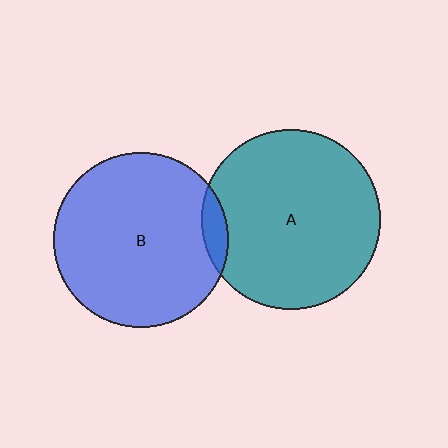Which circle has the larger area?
Circle A (teal).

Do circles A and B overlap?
Yes.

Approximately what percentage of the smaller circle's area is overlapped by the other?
Approximately 5%.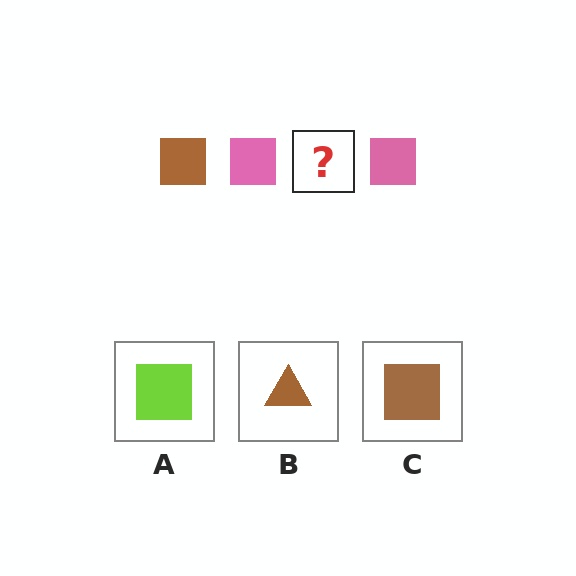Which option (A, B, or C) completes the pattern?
C.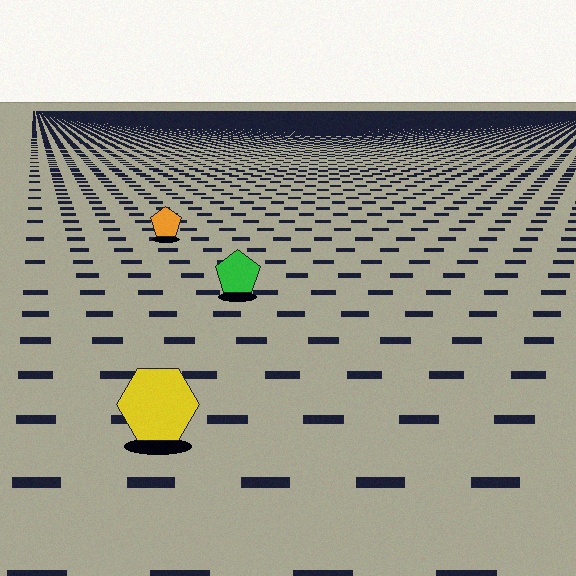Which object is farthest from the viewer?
The orange pentagon is farthest from the viewer. It appears smaller and the ground texture around it is denser.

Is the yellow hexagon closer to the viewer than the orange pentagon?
Yes. The yellow hexagon is closer — you can tell from the texture gradient: the ground texture is coarser near it.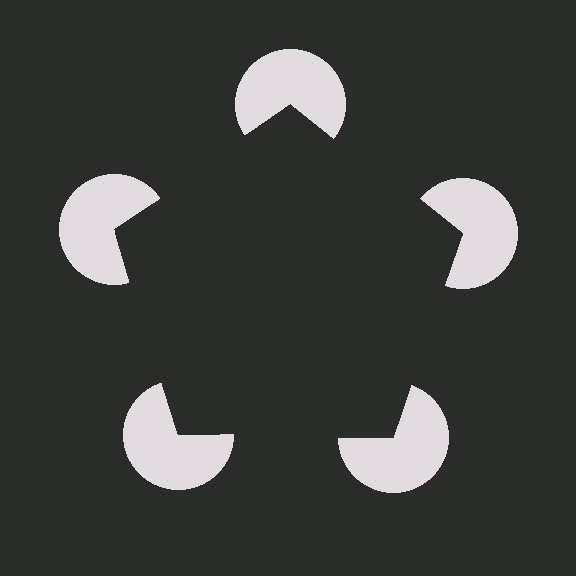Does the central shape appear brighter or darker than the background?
It typically appears slightly darker than the background, even though no actual brightness change is drawn.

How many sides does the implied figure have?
5 sides.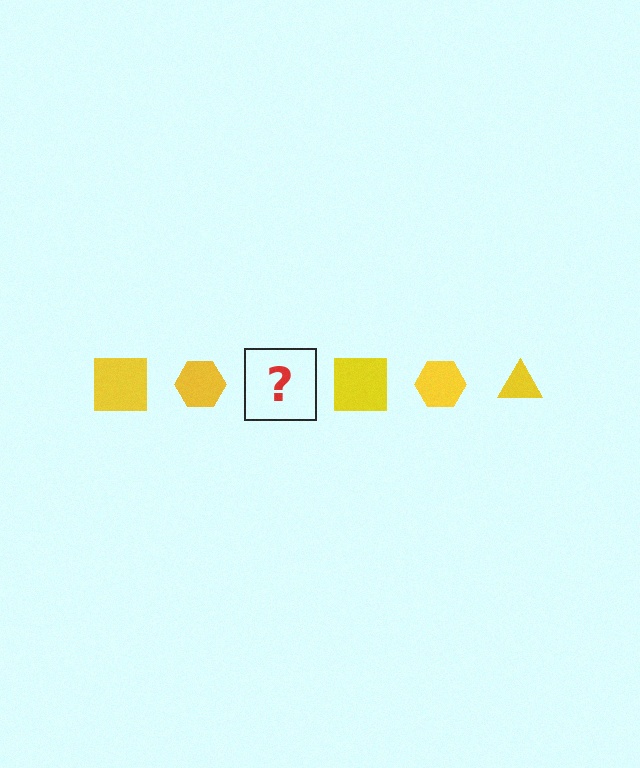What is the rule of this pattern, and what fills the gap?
The rule is that the pattern cycles through square, hexagon, triangle shapes in yellow. The gap should be filled with a yellow triangle.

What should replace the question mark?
The question mark should be replaced with a yellow triangle.